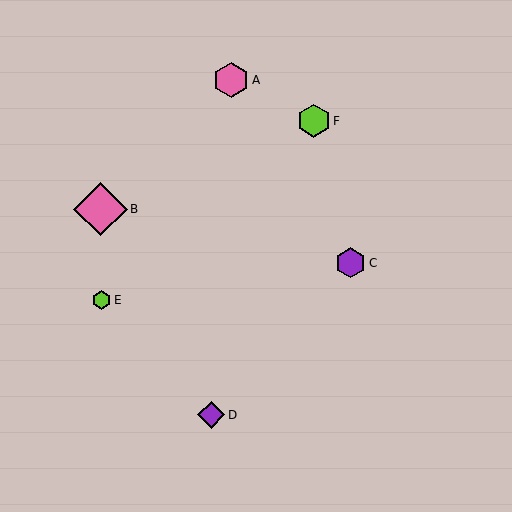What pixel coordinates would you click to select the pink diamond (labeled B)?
Click at (100, 209) to select the pink diamond B.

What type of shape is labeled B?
Shape B is a pink diamond.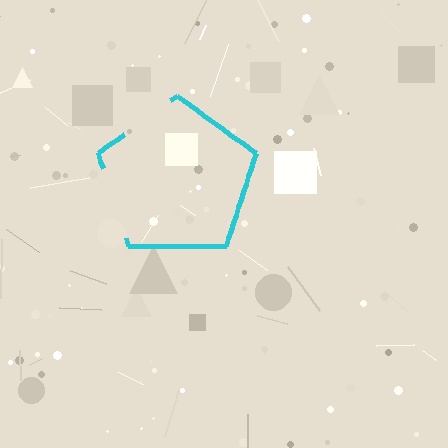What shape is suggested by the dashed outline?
The dashed outline suggests a pentagon.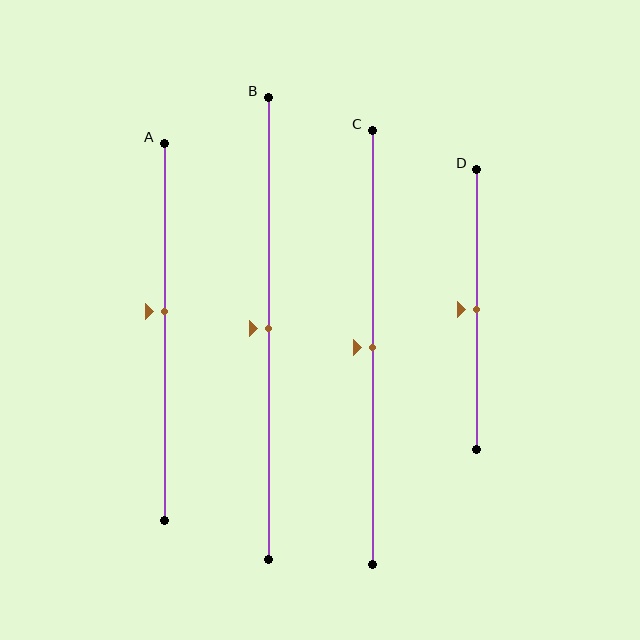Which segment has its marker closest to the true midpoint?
Segment B has its marker closest to the true midpoint.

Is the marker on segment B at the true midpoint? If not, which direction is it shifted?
Yes, the marker on segment B is at the true midpoint.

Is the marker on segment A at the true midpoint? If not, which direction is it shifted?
No, the marker on segment A is shifted upward by about 6% of the segment length.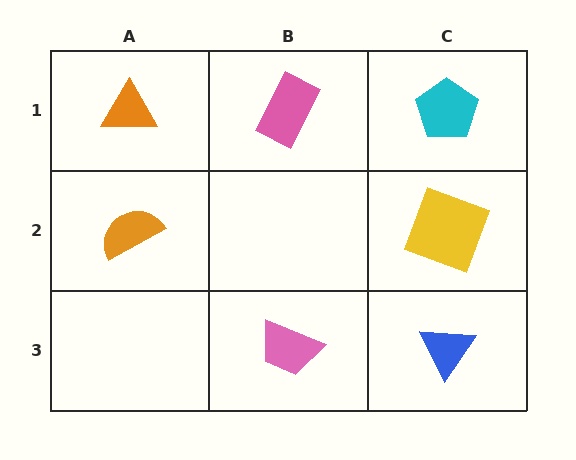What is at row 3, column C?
A blue triangle.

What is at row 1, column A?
An orange triangle.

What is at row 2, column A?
An orange semicircle.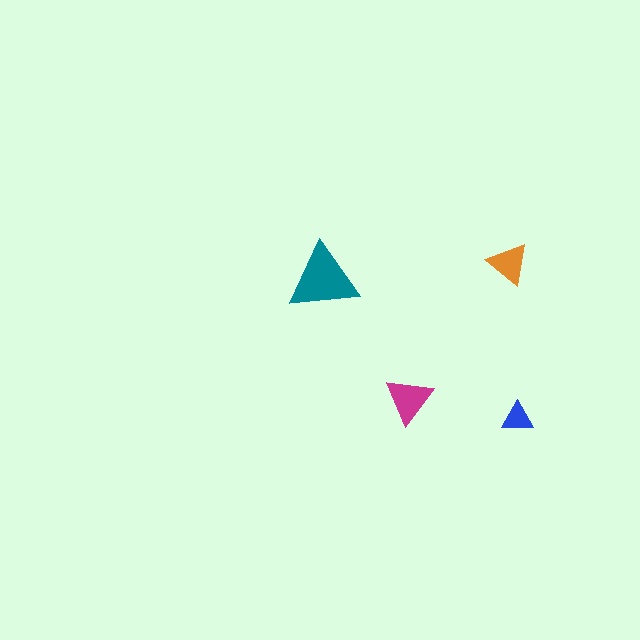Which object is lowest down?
The blue triangle is bottommost.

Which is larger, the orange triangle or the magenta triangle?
The magenta one.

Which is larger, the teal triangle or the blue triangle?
The teal one.